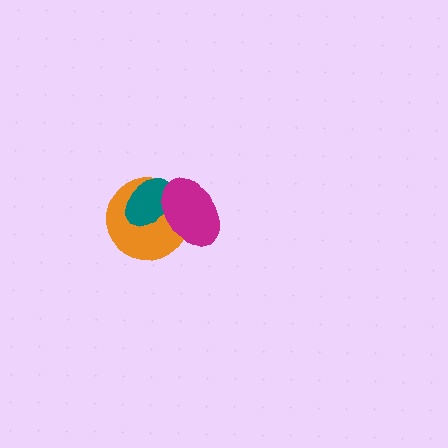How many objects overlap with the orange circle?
2 objects overlap with the orange circle.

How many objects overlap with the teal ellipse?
2 objects overlap with the teal ellipse.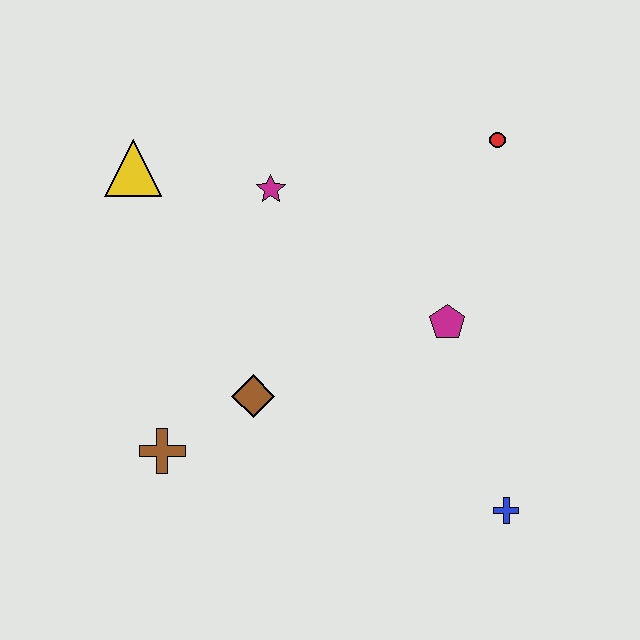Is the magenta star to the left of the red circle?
Yes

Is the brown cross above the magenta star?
No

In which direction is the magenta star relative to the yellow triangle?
The magenta star is to the right of the yellow triangle.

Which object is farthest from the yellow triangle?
The blue cross is farthest from the yellow triangle.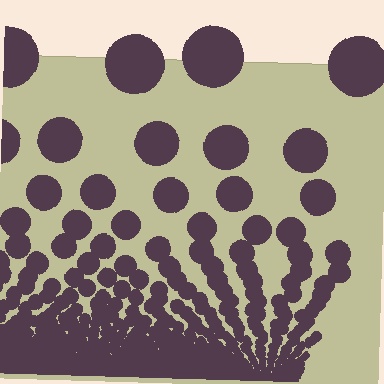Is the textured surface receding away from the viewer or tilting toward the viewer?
The surface appears to tilt toward the viewer. Texture elements get larger and sparser toward the top.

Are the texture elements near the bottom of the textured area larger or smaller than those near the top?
Smaller. The gradient is inverted — elements near the bottom are smaller and denser.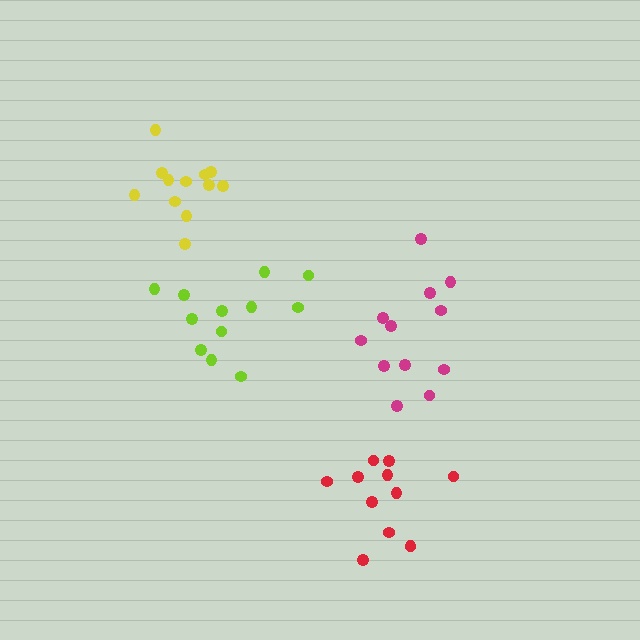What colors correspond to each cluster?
The clusters are colored: red, magenta, yellow, lime.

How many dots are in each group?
Group 1: 12 dots, Group 2: 12 dots, Group 3: 12 dots, Group 4: 12 dots (48 total).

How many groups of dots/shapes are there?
There are 4 groups.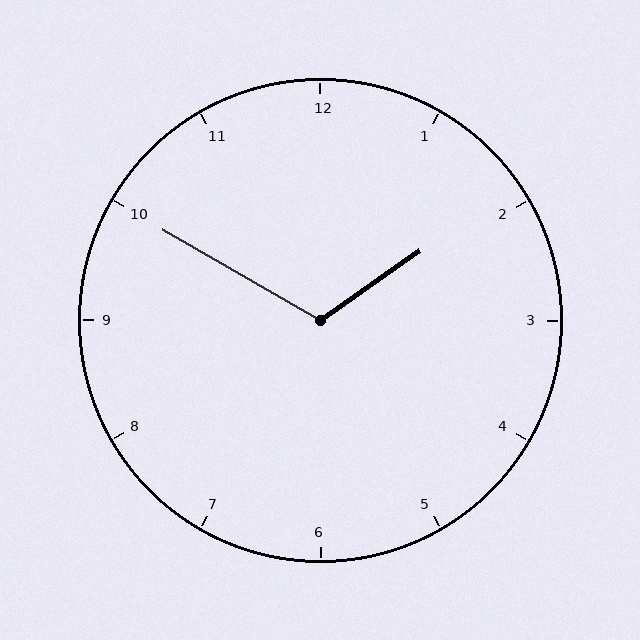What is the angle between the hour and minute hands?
Approximately 115 degrees.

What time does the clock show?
1:50.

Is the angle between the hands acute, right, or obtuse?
It is obtuse.